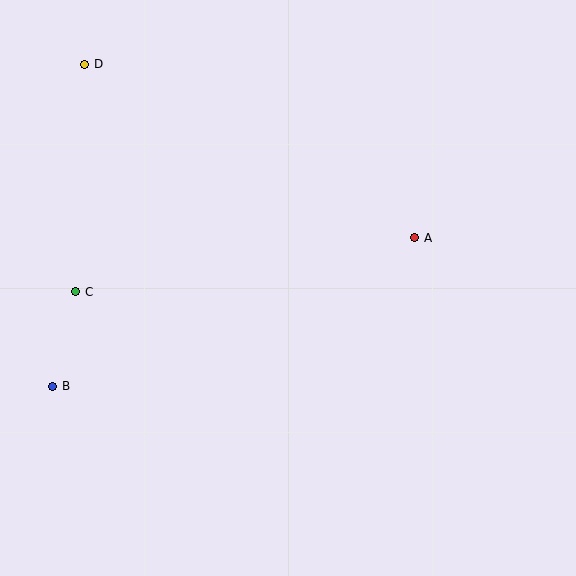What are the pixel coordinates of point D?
Point D is at (85, 64).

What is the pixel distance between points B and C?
The distance between B and C is 98 pixels.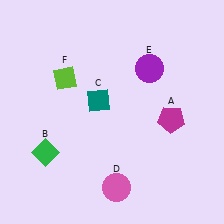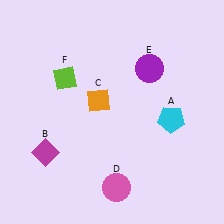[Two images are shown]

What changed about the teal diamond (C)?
In Image 1, C is teal. In Image 2, it changed to orange.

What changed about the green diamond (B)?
In Image 1, B is green. In Image 2, it changed to magenta.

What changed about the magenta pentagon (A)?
In Image 1, A is magenta. In Image 2, it changed to cyan.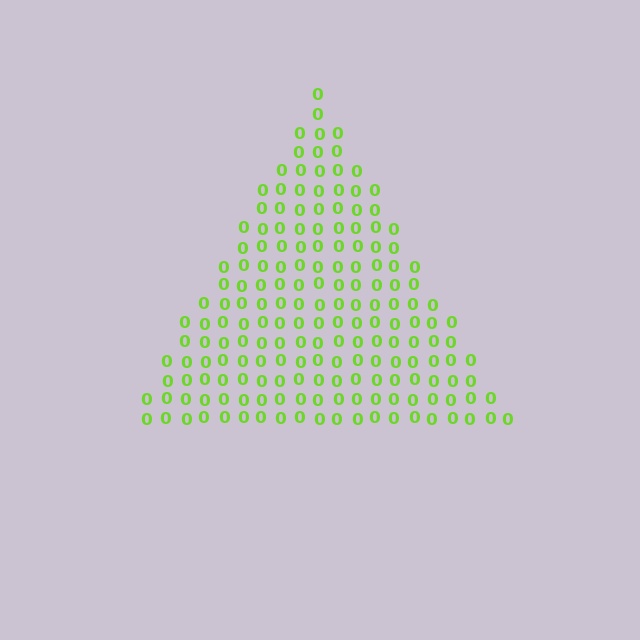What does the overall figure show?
The overall figure shows a triangle.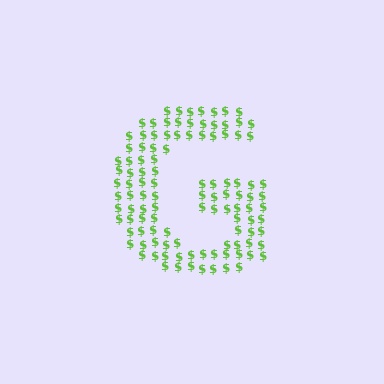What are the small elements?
The small elements are dollar signs.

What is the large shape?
The large shape is the letter G.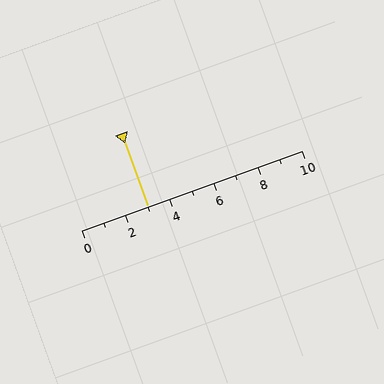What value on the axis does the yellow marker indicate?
The marker indicates approximately 3.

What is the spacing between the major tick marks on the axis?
The major ticks are spaced 2 apart.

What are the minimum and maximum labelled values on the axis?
The axis runs from 0 to 10.